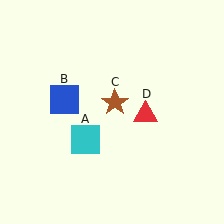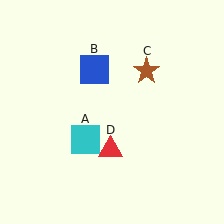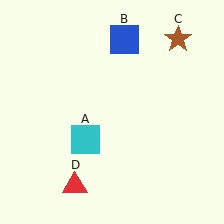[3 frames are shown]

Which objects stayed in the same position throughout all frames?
Cyan square (object A) remained stationary.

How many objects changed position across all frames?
3 objects changed position: blue square (object B), brown star (object C), red triangle (object D).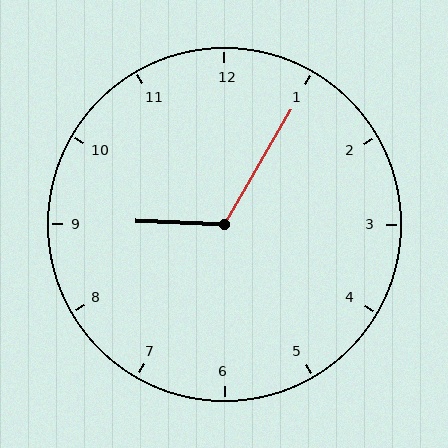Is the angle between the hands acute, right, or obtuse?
It is obtuse.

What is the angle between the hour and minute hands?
Approximately 118 degrees.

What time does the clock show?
9:05.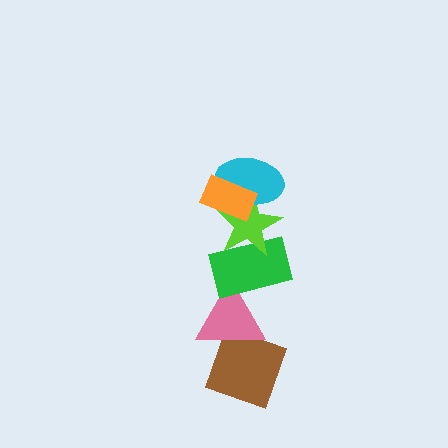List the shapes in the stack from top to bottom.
From top to bottom: the orange rectangle, the cyan ellipse, the lime star, the green rectangle, the pink triangle, the brown diamond.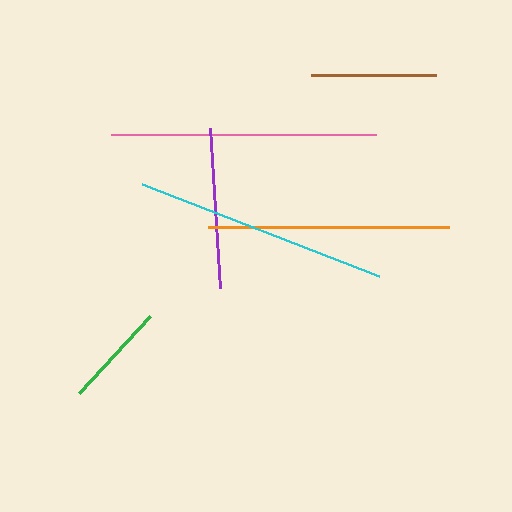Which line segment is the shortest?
The green line is the shortest at approximately 104 pixels.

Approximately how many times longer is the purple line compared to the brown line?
The purple line is approximately 1.3 times the length of the brown line.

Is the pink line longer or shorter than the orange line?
The pink line is longer than the orange line.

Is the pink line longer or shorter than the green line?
The pink line is longer than the green line.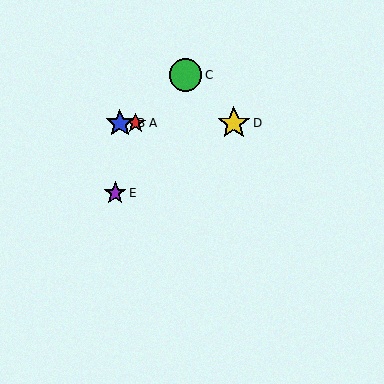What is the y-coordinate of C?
Object C is at y≈75.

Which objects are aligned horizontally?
Objects A, B, D are aligned horizontally.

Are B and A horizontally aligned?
Yes, both are at y≈123.